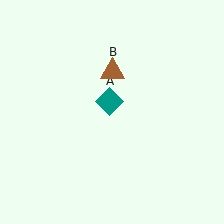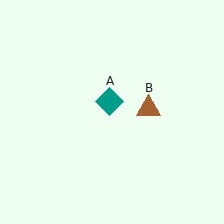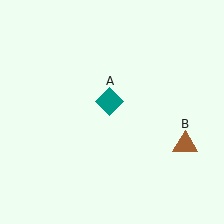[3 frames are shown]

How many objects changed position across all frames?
1 object changed position: brown triangle (object B).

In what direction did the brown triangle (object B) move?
The brown triangle (object B) moved down and to the right.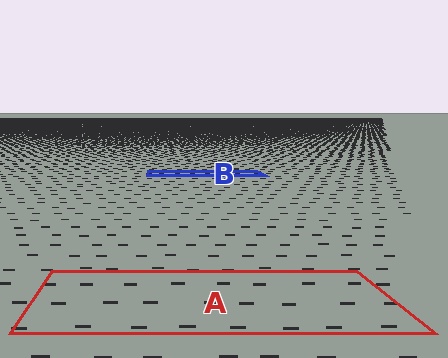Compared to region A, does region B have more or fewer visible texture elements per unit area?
Region B has more texture elements per unit area — they are packed more densely because it is farther away.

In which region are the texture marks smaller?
The texture marks are smaller in region B, because it is farther away.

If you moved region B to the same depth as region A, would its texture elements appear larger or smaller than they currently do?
They would appear larger. At a closer depth, the same texture elements are projected at a bigger on-screen size.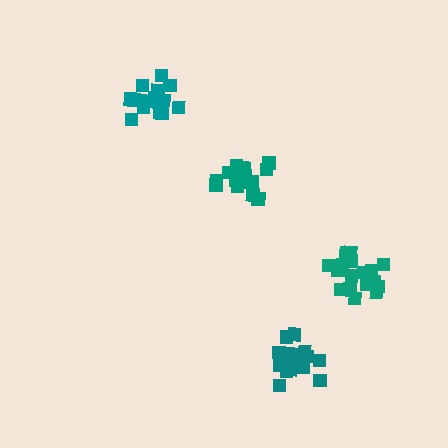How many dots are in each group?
Group 1: 16 dots, Group 2: 20 dots, Group 3: 15 dots, Group 4: 18 dots (69 total).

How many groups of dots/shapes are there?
There are 4 groups.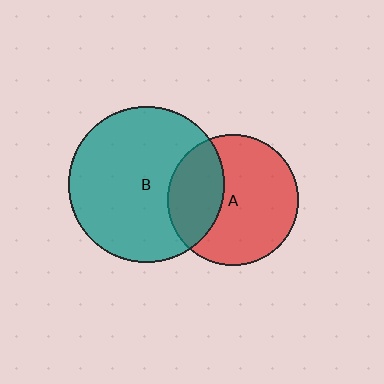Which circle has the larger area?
Circle B (teal).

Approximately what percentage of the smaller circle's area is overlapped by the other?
Approximately 30%.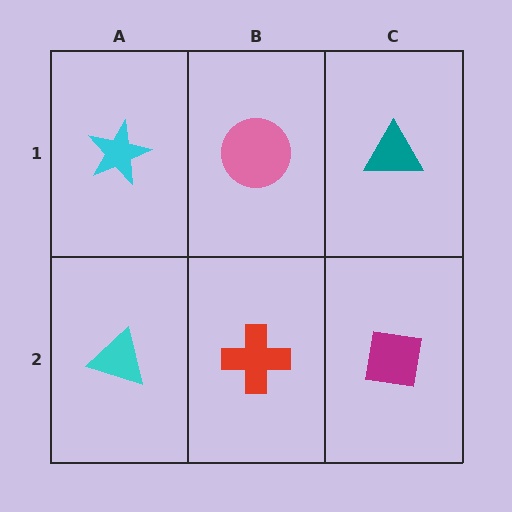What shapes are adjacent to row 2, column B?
A pink circle (row 1, column B), a cyan triangle (row 2, column A), a magenta square (row 2, column C).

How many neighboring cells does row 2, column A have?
2.